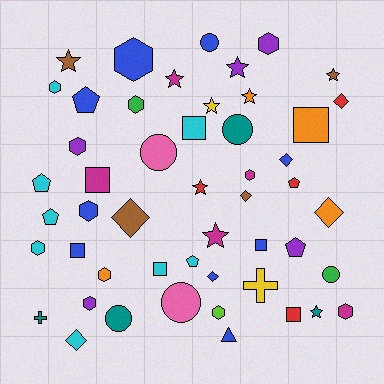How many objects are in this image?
There are 50 objects.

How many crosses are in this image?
There are 2 crosses.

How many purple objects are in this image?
There are 5 purple objects.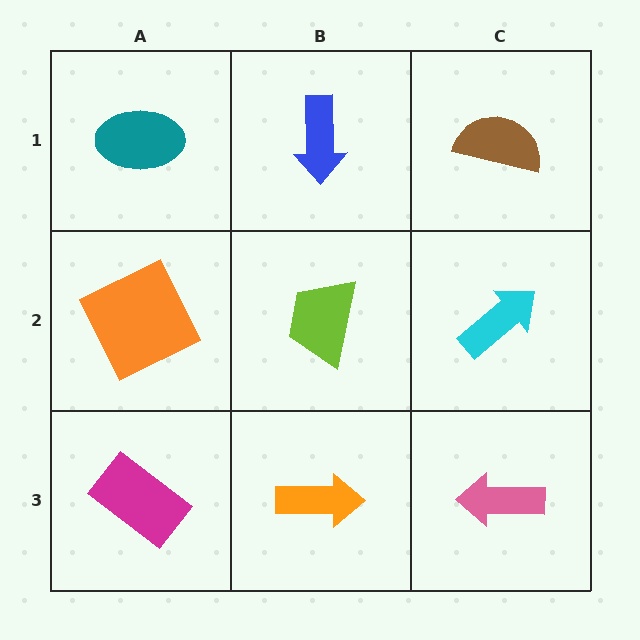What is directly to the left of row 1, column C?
A blue arrow.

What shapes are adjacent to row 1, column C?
A cyan arrow (row 2, column C), a blue arrow (row 1, column B).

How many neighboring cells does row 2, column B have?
4.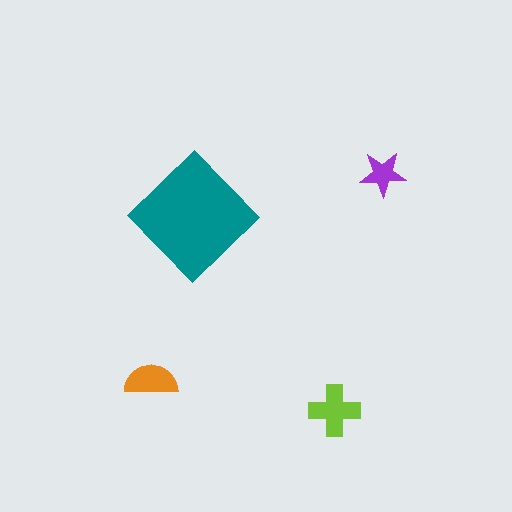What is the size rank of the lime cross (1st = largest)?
2nd.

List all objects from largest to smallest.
The teal diamond, the lime cross, the orange semicircle, the purple star.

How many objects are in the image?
There are 4 objects in the image.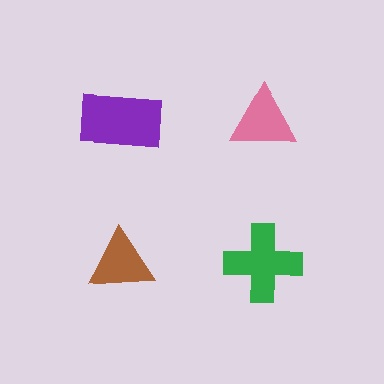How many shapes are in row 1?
2 shapes.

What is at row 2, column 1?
A brown triangle.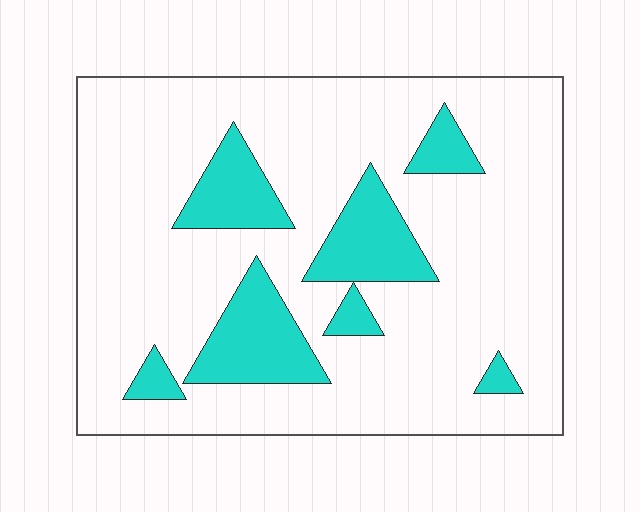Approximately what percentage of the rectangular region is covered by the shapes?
Approximately 20%.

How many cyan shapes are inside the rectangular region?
7.